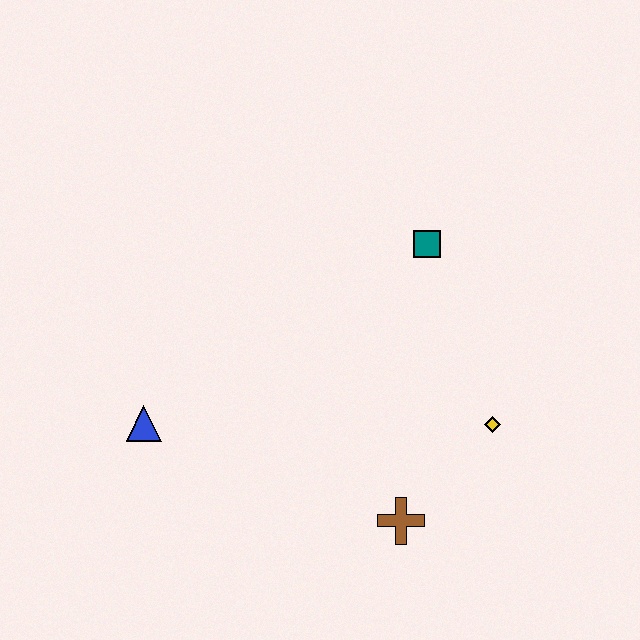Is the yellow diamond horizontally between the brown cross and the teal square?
No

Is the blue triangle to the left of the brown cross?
Yes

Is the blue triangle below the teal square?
Yes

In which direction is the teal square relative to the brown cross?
The teal square is above the brown cross.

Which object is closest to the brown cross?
The yellow diamond is closest to the brown cross.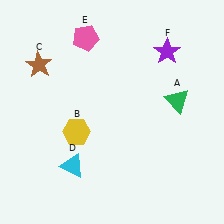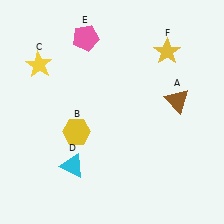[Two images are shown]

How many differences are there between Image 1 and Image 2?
There are 3 differences between the two images.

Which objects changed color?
A changed from green to brown. C changed from brown to yellow. F changed from purple to yellow.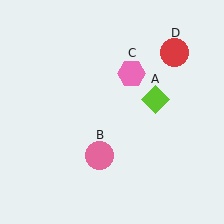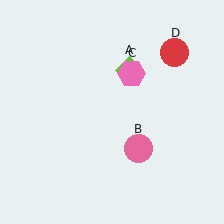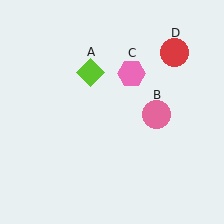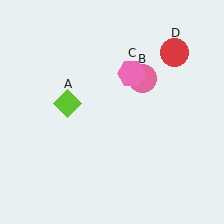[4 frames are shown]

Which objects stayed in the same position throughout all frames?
Pink hexagon (object C) and red circle (object D) remained stationary.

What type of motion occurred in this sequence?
The lime diamond (object A), pink circle (object B) rotated counterclockwise around the center of the scene.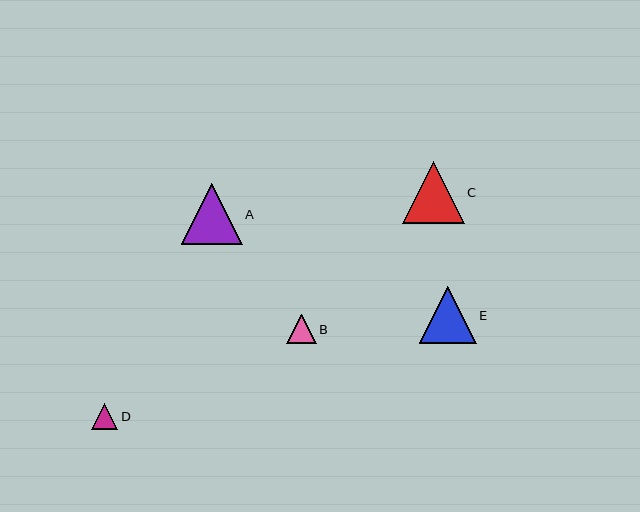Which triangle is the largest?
Triangle C is the largest with a size of approximately 62 pixels.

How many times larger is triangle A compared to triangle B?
Triangle A is approximately 2.0 times the size of triangle B.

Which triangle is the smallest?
Triangle D is the smallest with a size of approximately 26 pixels.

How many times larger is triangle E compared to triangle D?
Triangle E is approximately 2.1 times the size of triangle D.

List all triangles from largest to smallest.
From largest to smallest: C, A, E, B, D.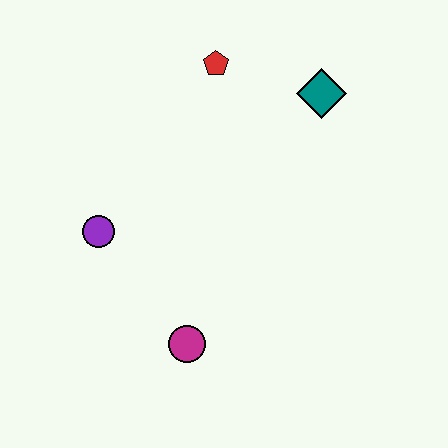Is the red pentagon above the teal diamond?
Yes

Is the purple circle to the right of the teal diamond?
No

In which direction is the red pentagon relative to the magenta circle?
The red pentagon is above the magenta circle.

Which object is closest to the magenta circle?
The purple circle is closest to the magenta circle.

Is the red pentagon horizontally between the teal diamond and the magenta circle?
Yes